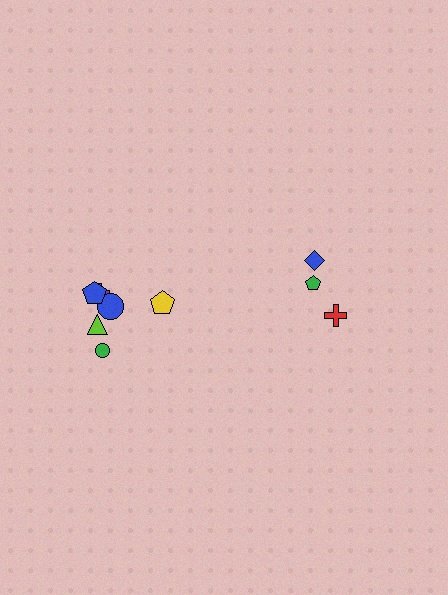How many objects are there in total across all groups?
There are 9 objects.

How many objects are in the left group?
There are 6 objects.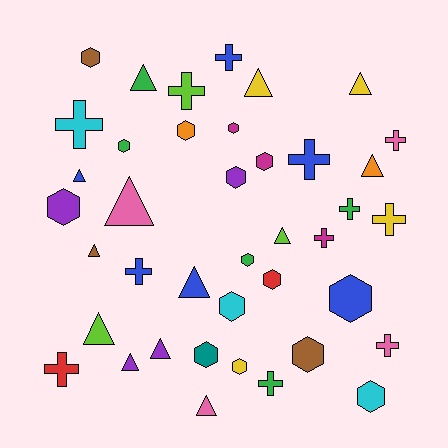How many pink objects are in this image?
There are 4 pink objects.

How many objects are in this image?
There are 40 objects.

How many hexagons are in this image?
There are 15 hexagons.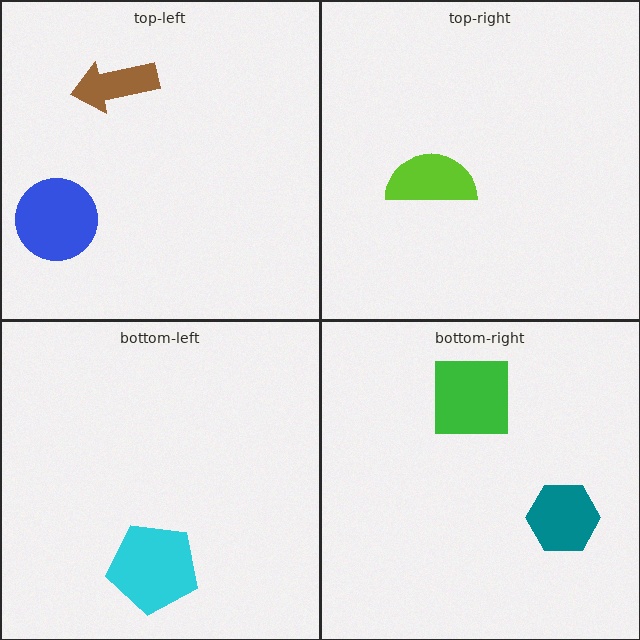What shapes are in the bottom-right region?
The green square, the teal hexagon.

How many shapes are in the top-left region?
2.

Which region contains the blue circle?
The top-left region.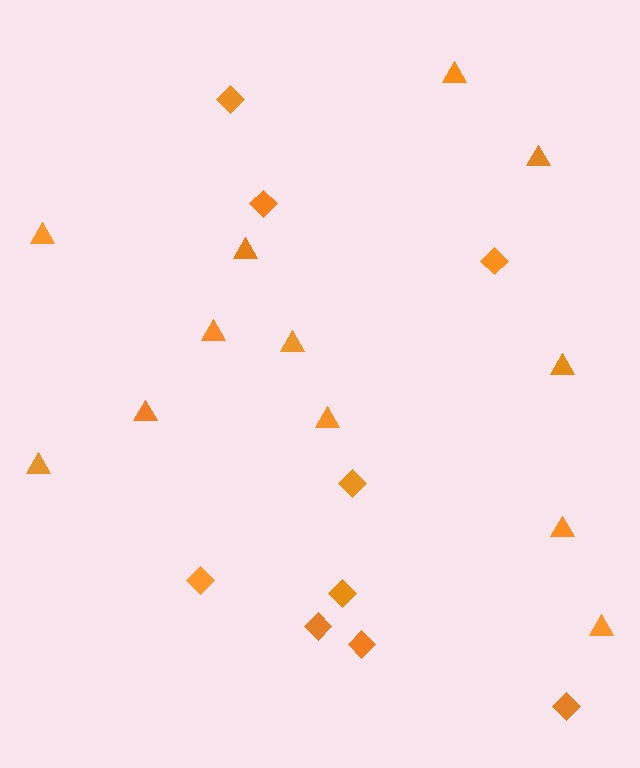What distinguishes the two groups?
There are 2 groups: one group of diamonds (9) and one group of triangles (12).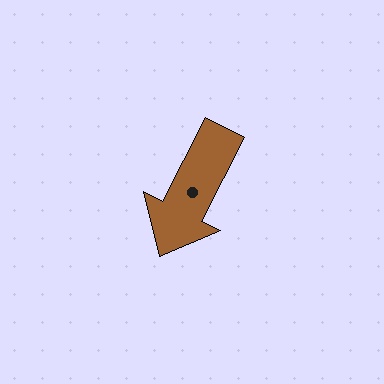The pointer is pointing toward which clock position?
Roughly 7 o'clock.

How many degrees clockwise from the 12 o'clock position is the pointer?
Approximately 207 degrees.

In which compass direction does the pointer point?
Southwest.